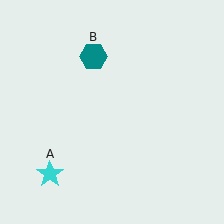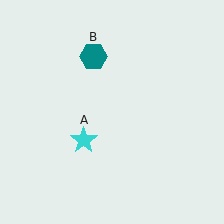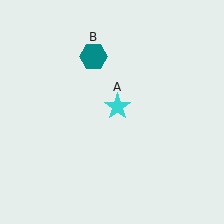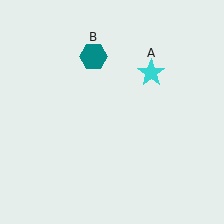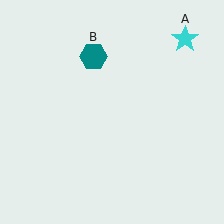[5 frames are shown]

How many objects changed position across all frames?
1 object changed position: cyan star (object A).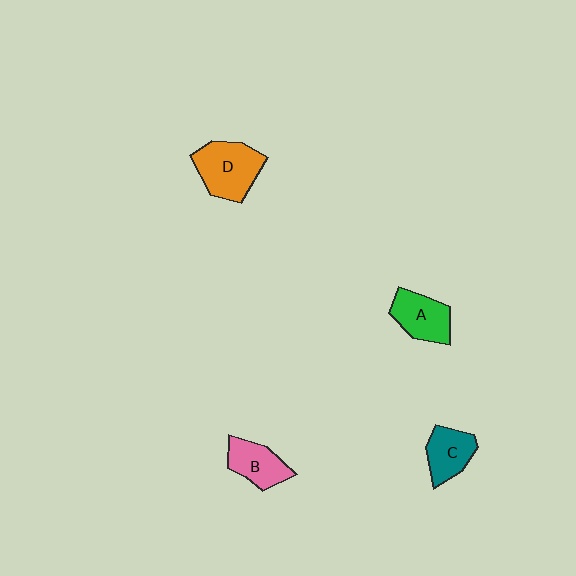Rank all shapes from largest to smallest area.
From largest to smallest: D (orange), A (green), B (pink), C (teal).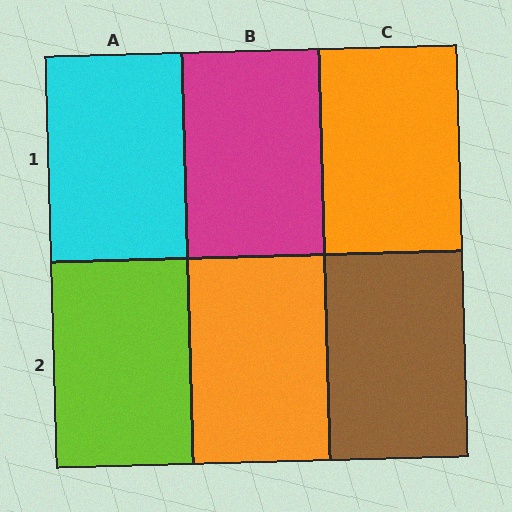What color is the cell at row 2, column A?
Lime.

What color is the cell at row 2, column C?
Brown.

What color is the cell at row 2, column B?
Orange.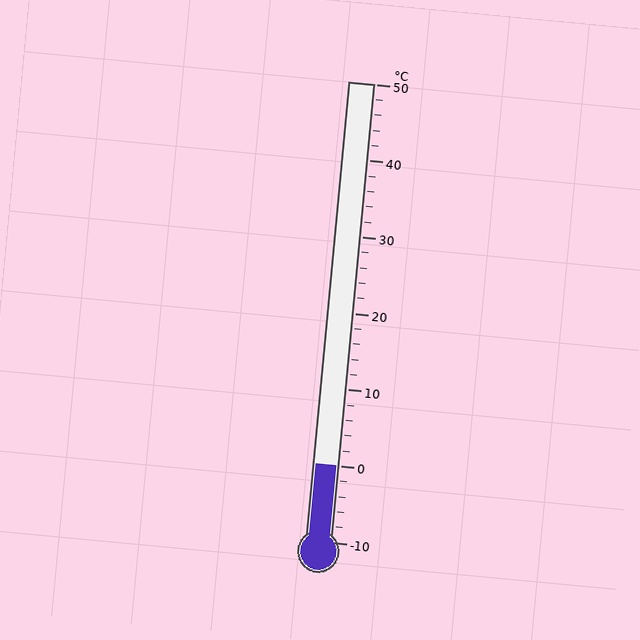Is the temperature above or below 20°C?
The temperature is below 20°C.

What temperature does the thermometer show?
The thermometer shows approximately 0°C.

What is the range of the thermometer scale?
The thermometer scale ranges from -10°C to 50°C.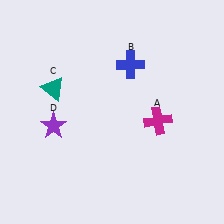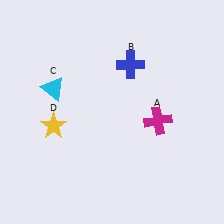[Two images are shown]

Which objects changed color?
C changed from teal to cyan. D changed from purple to yellow.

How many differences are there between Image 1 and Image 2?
There are 2 differences between the two images.